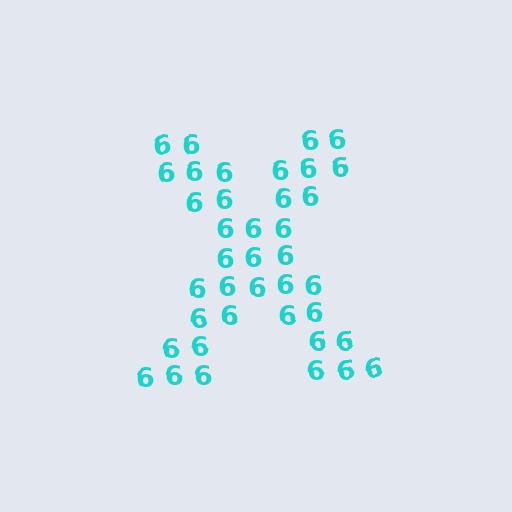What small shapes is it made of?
It is made of small digit 6's.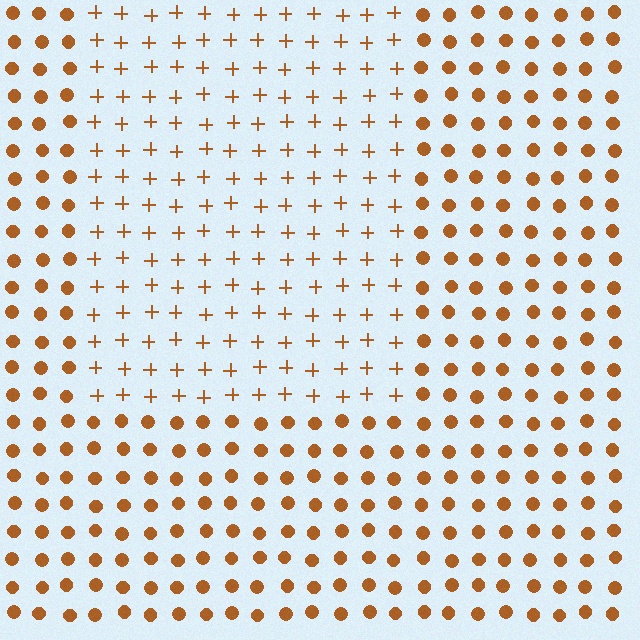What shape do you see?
I see a rectangle.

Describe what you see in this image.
The image is filled with small brown elements arranged in a uniform grid. A rectangle-shaped region contains plus signs, while the surrounding area contains circles. The boundary is defined purely by the change in element shape.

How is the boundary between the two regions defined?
The boundary is defined by a change in element shape: plus signs inside vs. circles outside. All elements share the same color and spacing.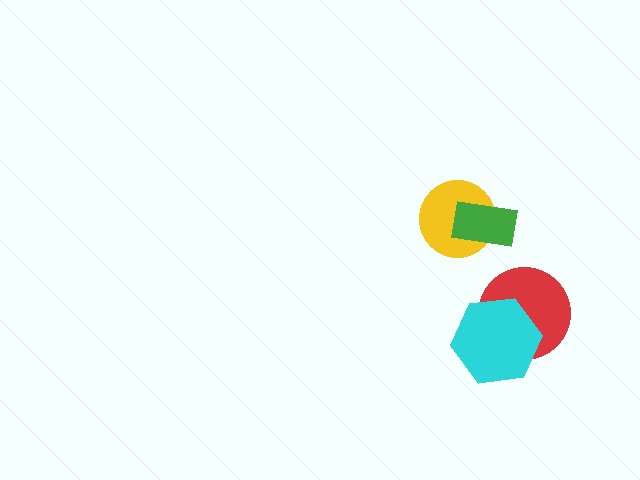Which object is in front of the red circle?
The cyan hexagon is in front of the red circle.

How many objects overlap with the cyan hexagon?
1 object overlaps with the cyan hexagon.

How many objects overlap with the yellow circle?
1 object overlaps with the yellow circle.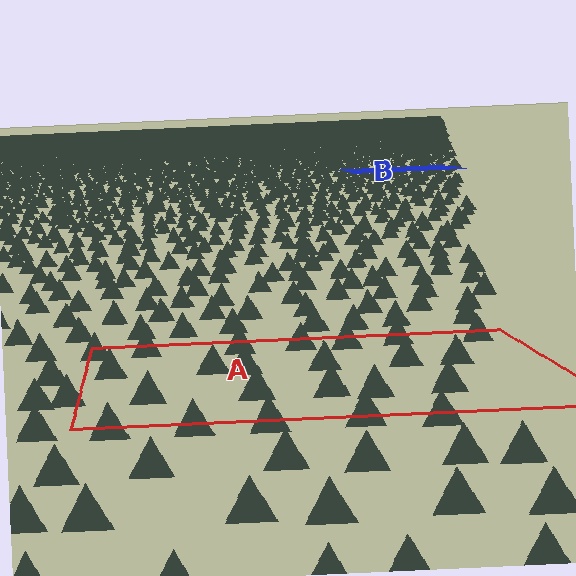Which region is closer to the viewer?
Region A is closer. The texture elements there are larger and more spread out.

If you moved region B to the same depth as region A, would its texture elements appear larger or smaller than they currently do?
They would appear larger. At a closer depth, the same texture elements are projected at a bigger on-screen size.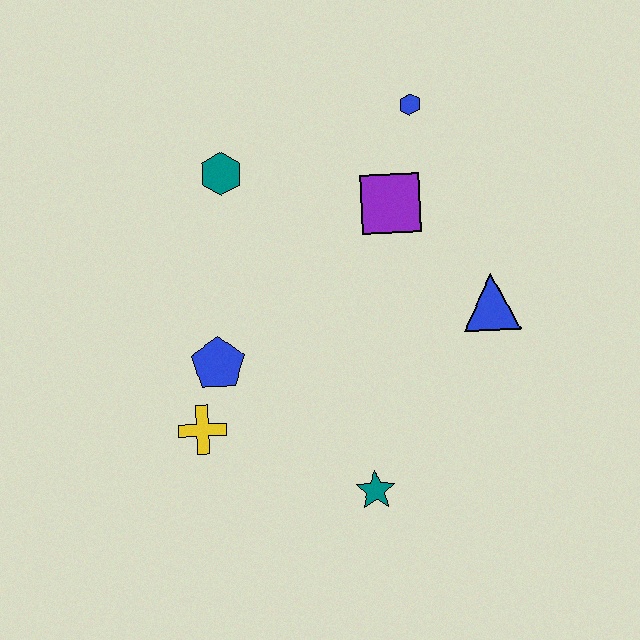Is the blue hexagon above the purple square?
Yes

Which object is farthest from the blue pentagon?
The blue hexagon is farthest from the blue pentagon.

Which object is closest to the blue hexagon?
The purple square is closest to the blue hexagon.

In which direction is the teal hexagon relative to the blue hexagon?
The teal hexagon is to the left of the blue hexagon.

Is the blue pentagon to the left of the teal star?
Yes